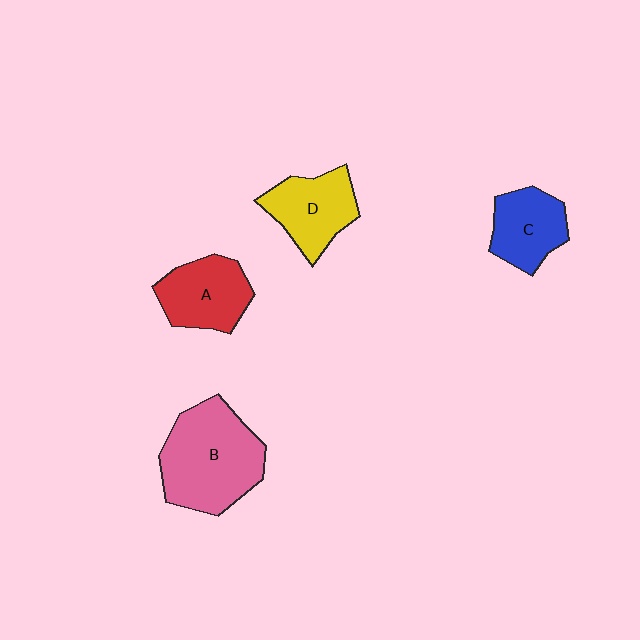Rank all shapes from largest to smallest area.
From largest to smallest: B (pink), D (yellow), A (red), C (blue).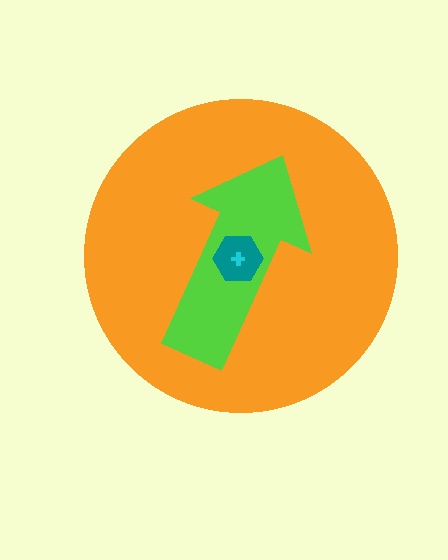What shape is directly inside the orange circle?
The lime arrow.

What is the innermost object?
The cyan cross.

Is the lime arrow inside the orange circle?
Yes.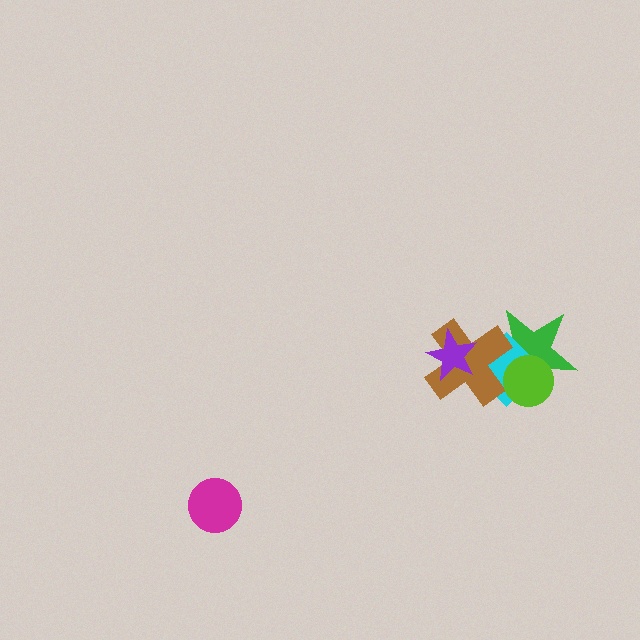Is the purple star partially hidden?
No, no other shape covers it.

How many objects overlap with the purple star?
2 objects overlap with the purple star.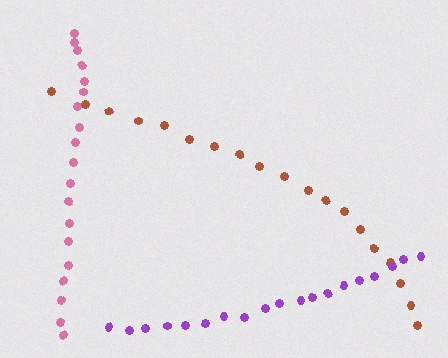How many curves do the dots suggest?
There are 3 distinct paths.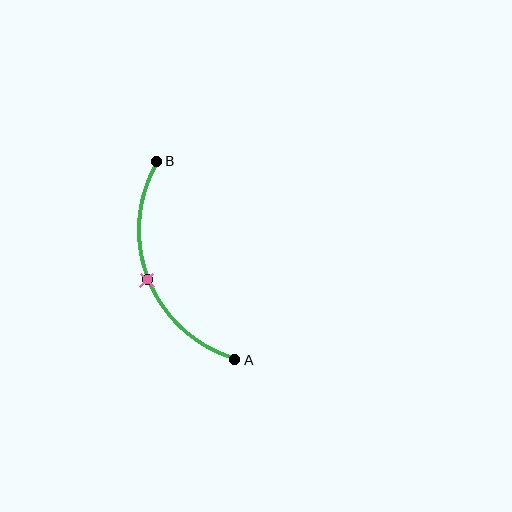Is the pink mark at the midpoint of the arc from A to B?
Yes. The pink mark lies on the arc at equal arc-length from both A and B — it is the arc midpoint.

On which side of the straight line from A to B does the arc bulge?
The arc bulges to the left of the straight line connecting A and B.